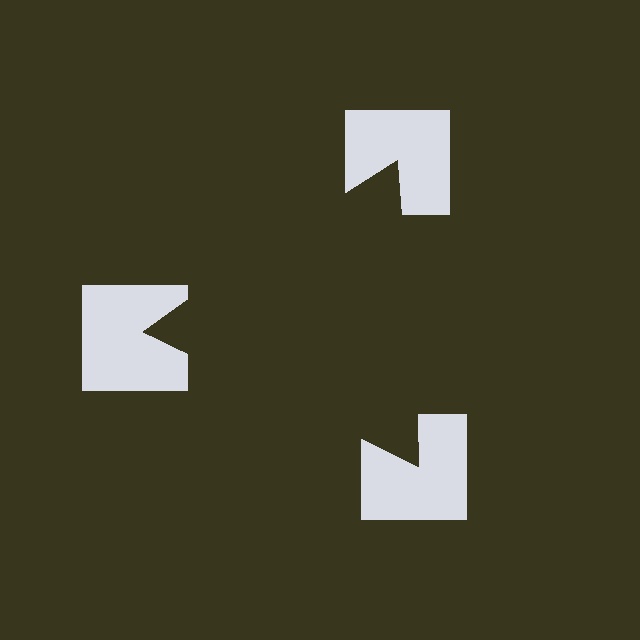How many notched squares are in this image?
There are 3 — one at each vertex of the illusory triangle.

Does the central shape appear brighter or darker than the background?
It typically appears slightly darker than the background, even though no actual brightness change is drawn.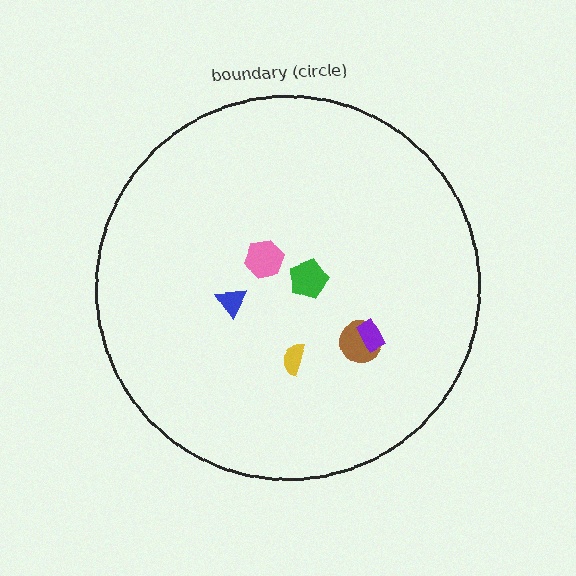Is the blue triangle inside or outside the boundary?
Inside.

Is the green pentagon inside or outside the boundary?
Inside.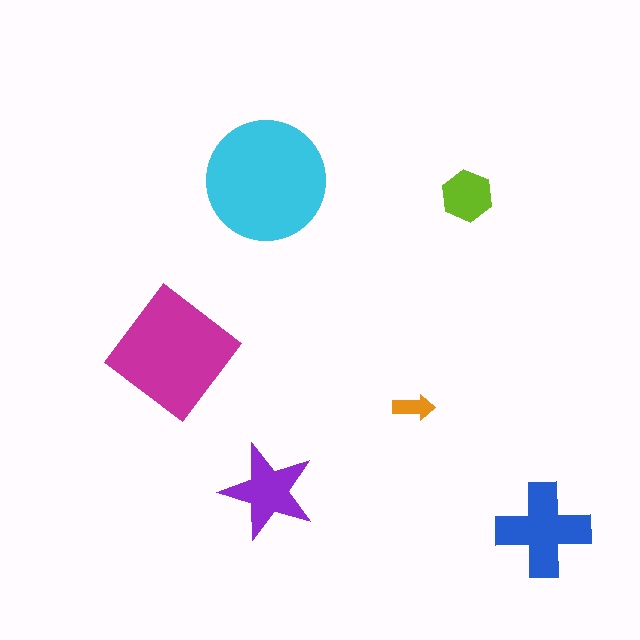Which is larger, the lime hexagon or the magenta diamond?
The magenta diamond.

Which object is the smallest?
The orange arrow.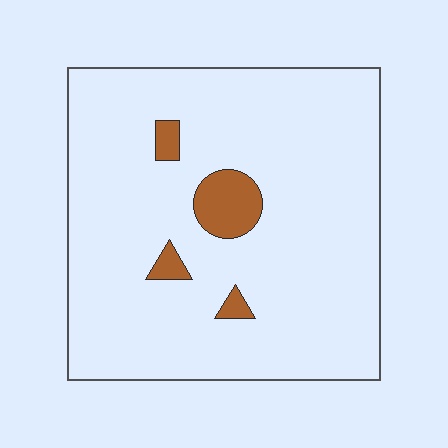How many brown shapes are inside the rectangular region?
4.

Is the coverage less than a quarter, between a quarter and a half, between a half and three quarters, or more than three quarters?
Less than a quarter.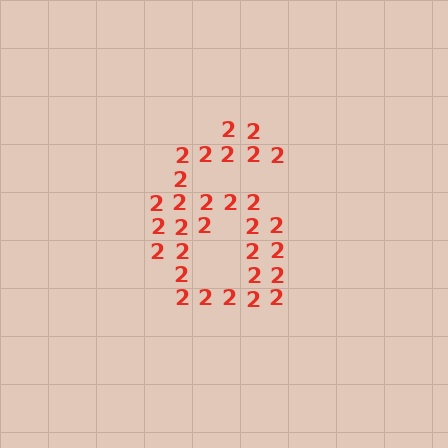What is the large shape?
The large shape is the digit 6.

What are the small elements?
The small elements are digit 2's.